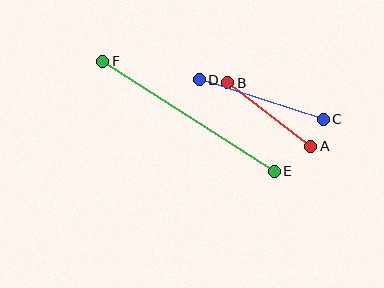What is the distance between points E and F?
The distance is approximately 204 pixels.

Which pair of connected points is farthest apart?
Points E and F are farthest apart.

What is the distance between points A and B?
The distance is approximately 104 pixels.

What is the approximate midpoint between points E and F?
The midpoint is at approximately (189, 116) pixels.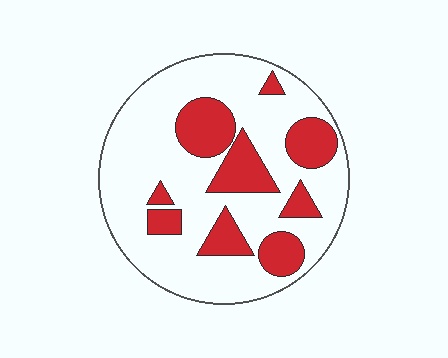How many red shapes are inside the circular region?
9.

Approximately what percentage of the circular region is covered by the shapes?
Approximately 25%.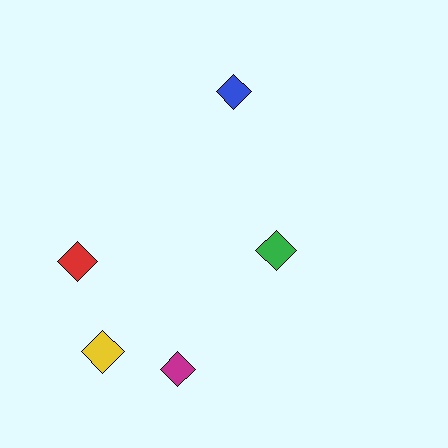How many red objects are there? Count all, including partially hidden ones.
There is 1 red object.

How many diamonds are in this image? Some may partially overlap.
There are 5 diamonds.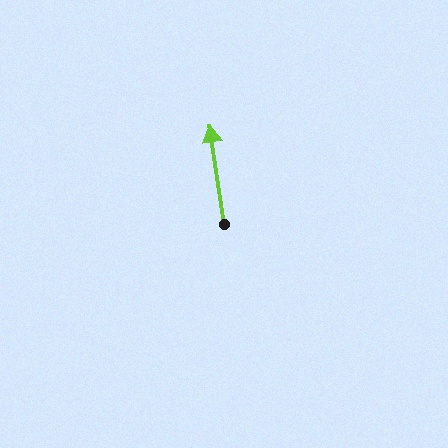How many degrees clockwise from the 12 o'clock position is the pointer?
Approximately 352 degrees.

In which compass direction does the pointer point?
North.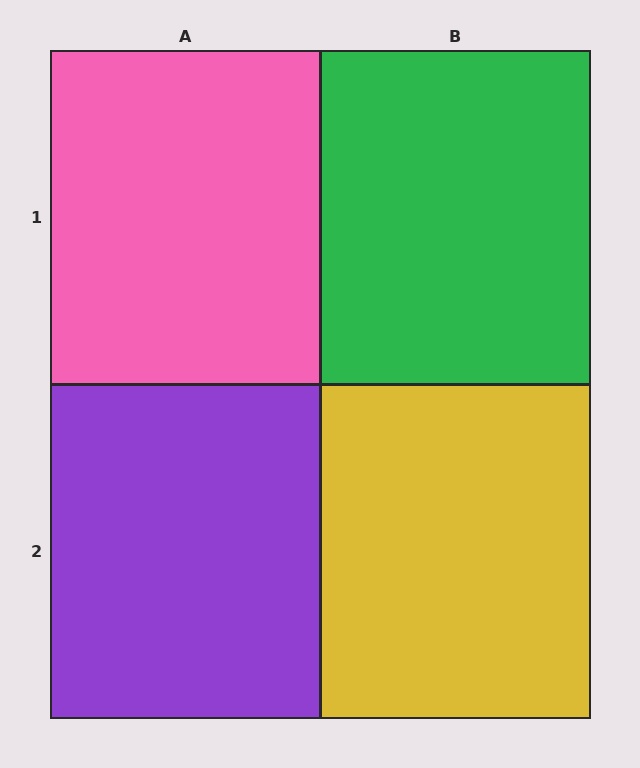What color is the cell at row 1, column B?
Green.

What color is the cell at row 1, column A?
Pink.